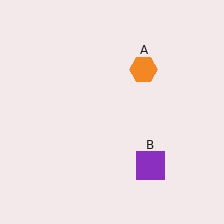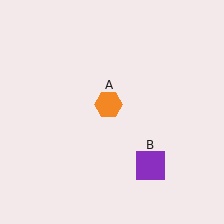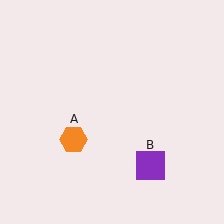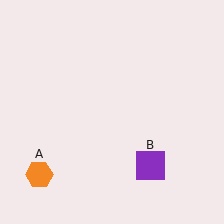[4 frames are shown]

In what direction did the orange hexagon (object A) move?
The orange hexagon (object A) moved down and to the left.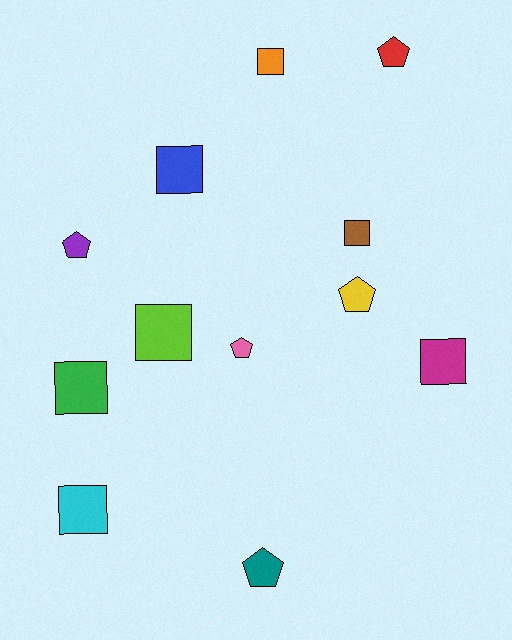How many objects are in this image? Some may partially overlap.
There are 12 objects.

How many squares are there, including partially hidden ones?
There are 7 squares.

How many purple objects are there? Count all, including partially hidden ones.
There is 1 purple object.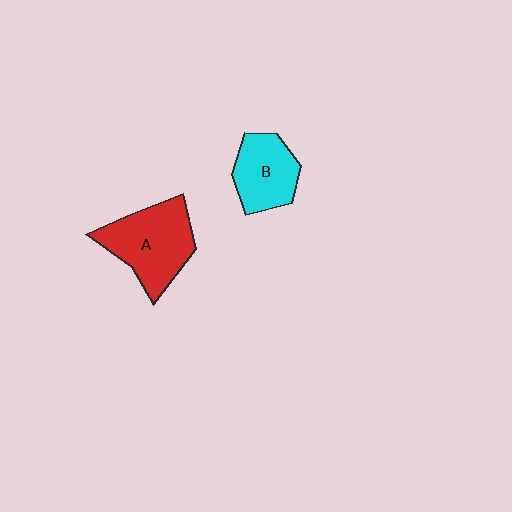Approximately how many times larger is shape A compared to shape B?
Approximately 1.4 times.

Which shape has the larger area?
Shape A (red).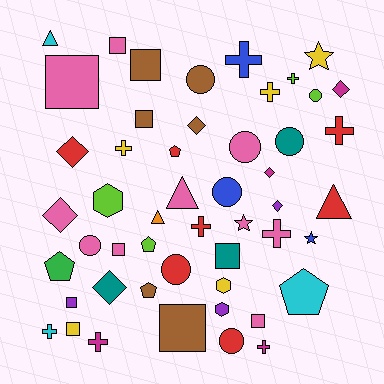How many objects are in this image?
There are 50 objects.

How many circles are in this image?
There are 8 circles.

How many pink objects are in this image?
There are 10 pink objects.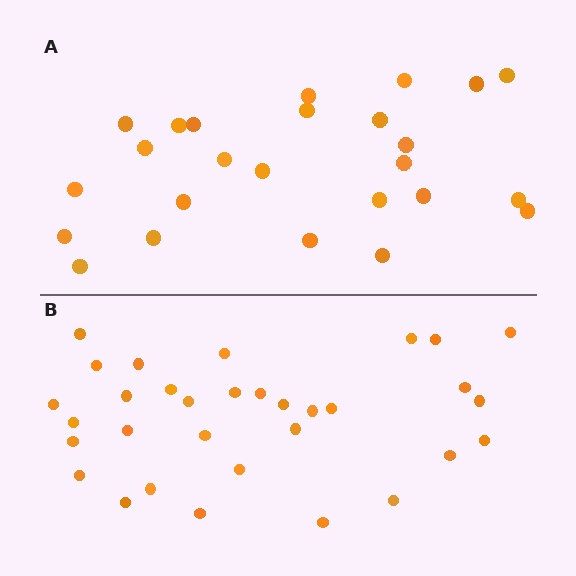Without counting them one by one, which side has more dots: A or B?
Region B (the bottom region) has more dots.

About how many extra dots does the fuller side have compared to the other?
Region B has roughly 8 or so more dots than region A.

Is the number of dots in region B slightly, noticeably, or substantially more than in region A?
Region B has noticeably more, but not dramatically so. The ratio is roughly 1.3 to 1.